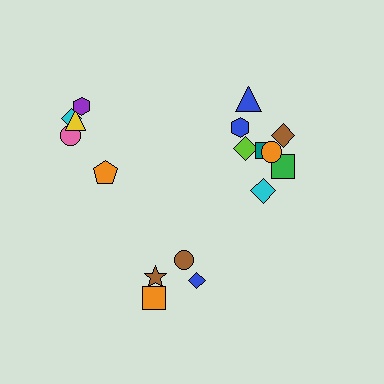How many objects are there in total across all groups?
There are 17 objects.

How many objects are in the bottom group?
There are 4 objects.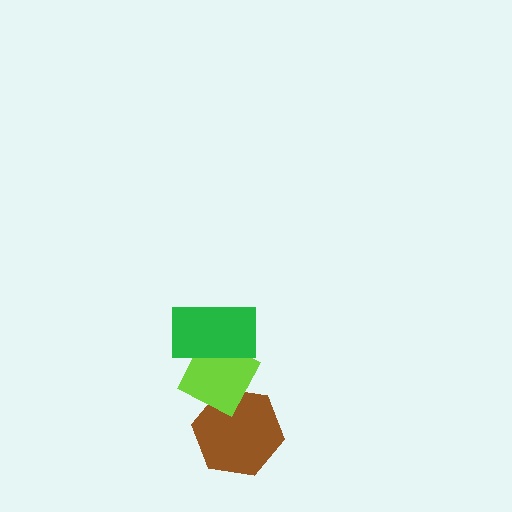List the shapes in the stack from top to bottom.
From top to bottom: the green rectangle, the lime diamond, the brown hexagon.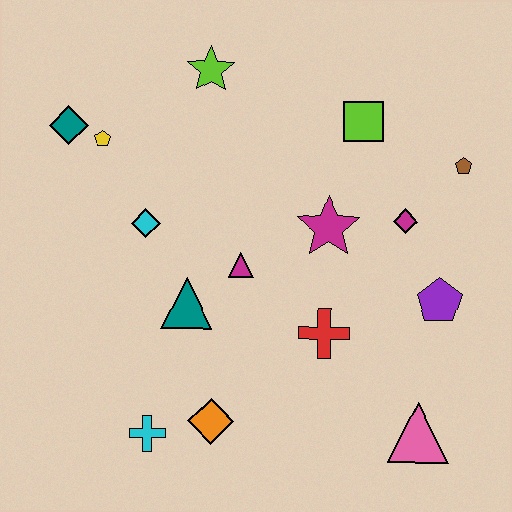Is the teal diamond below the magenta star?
No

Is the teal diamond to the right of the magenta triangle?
No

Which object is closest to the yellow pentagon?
The teal diamond is closest to the yellow pentagon.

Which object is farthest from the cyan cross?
The brown pentagon is farthest from the cyan cross.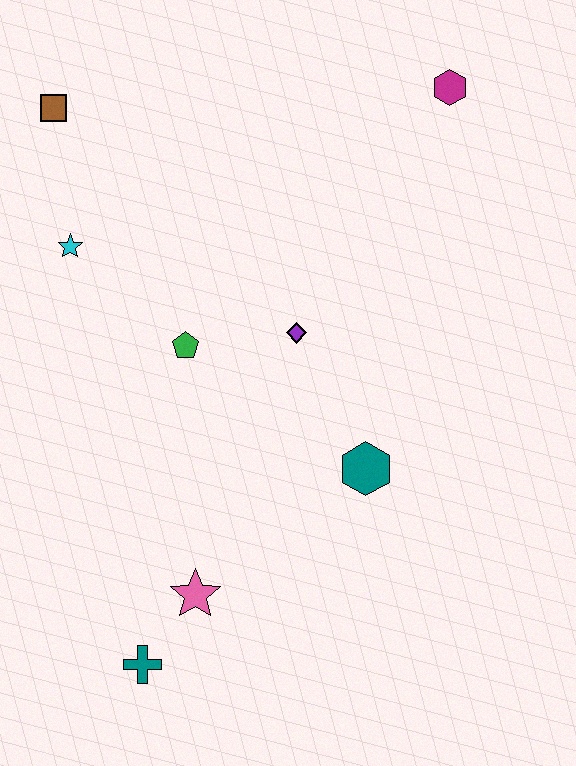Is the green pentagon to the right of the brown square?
Yes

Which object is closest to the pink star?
The teal cross is closest to the pink star.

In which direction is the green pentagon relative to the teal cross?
The green pentagon is above the teal cross.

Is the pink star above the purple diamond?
No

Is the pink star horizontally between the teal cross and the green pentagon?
No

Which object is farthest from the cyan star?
The teal cross is farthest from the cyan star.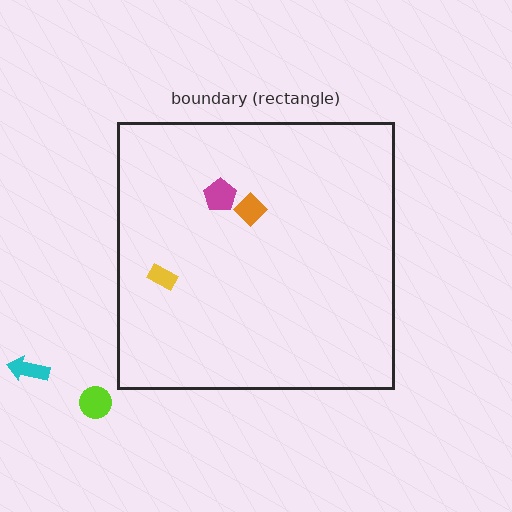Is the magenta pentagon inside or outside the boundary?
Inside.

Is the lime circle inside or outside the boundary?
Outside.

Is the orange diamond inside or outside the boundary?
Inside.